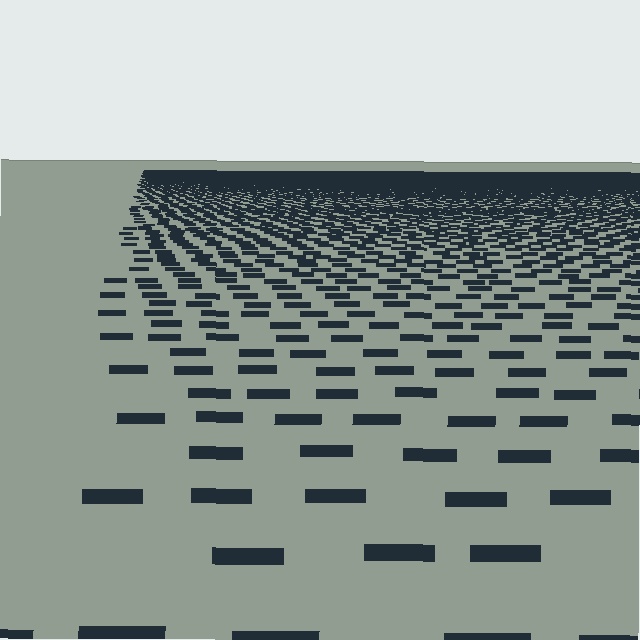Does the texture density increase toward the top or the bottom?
Density increases toward the top.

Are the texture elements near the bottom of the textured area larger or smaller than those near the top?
Larger. Near the bottom, elements are closer to the viewer and appear at a bigger on-screen size.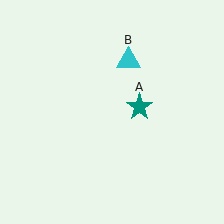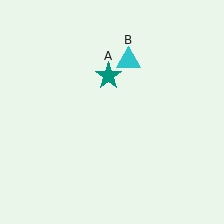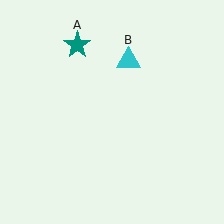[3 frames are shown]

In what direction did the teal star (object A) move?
The teal star (object A) moved up and to the left.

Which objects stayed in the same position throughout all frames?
Cyan triangle (object B) remained stationary.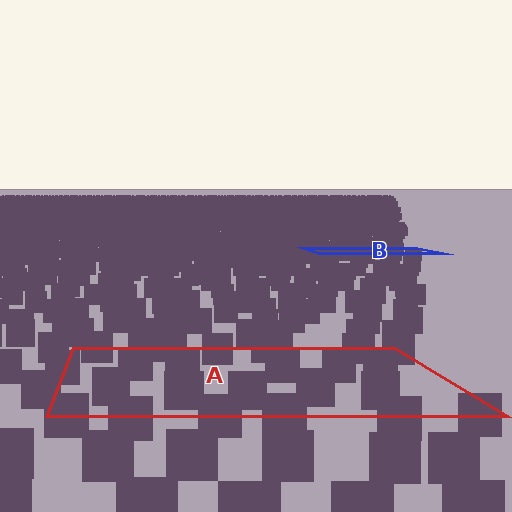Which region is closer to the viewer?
Region A is closer. The texture elements there are larger and more spread out.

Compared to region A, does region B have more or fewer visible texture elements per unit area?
Region B has more texture elements per unit area — they are packed more densely because it is farther away.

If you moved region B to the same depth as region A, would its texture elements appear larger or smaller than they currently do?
They would appear larger. At a closer depth, the same texture elements are projected at a bigger on-screen size.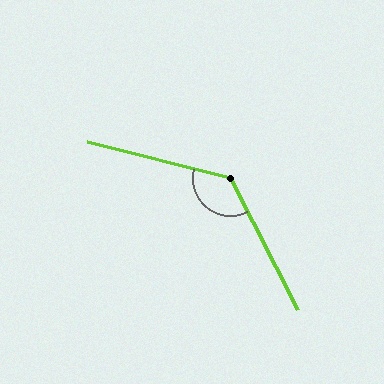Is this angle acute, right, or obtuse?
It is obtuse.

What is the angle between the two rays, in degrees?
Approximately 131 degrees.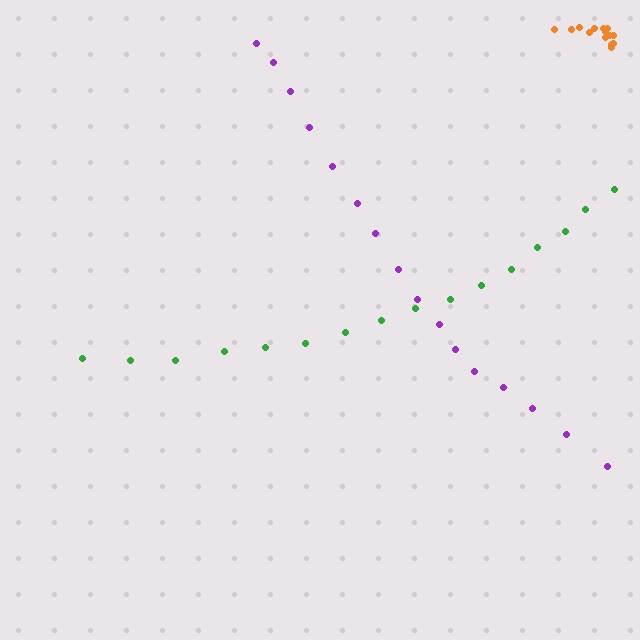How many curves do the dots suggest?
There are 3 distinct paths.